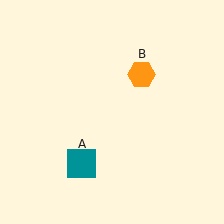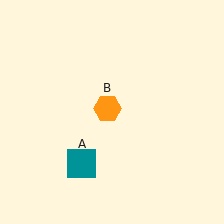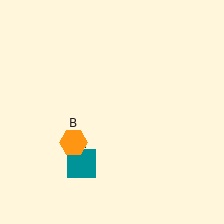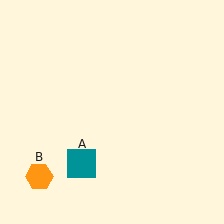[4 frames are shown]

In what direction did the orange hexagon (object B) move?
The orange hexagon (object B) moved down and to the left.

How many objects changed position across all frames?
1 object changed position: orange hexagon (object B).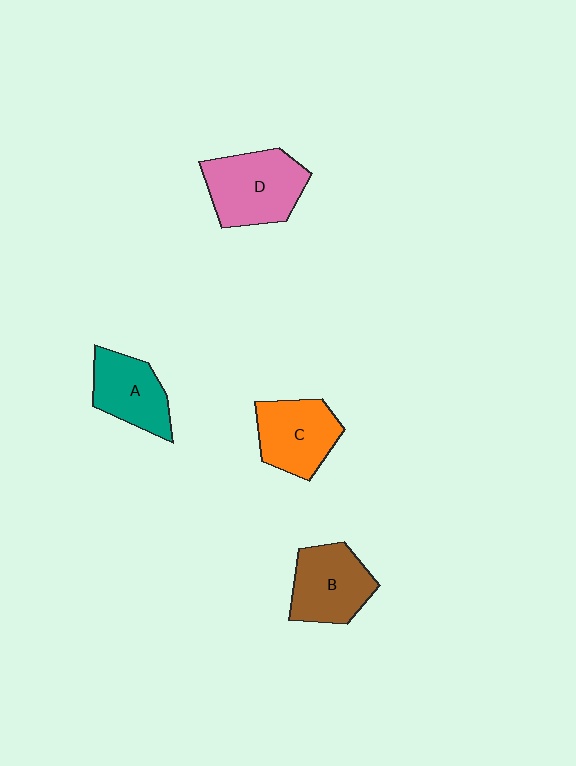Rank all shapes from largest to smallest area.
From largest to smallest: D (pink), B (brown), C (orange), A (teal).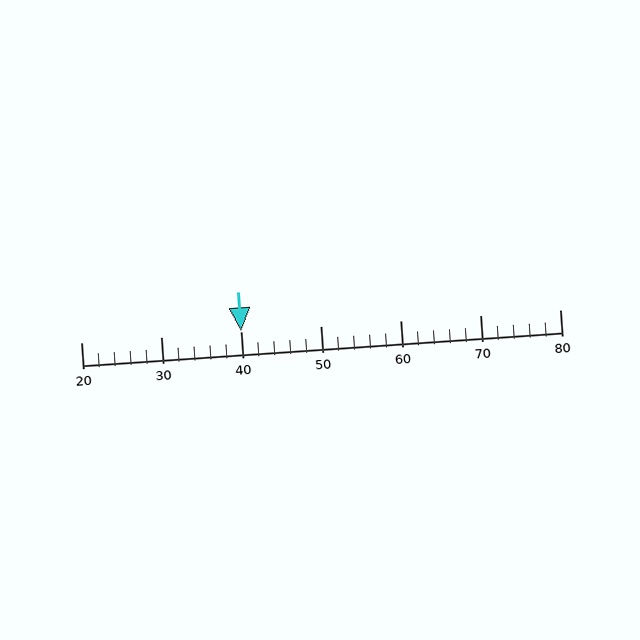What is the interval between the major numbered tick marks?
The major tick marks are spaced 10 units apart.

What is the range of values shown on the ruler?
The ruler shows values from 20 to 80.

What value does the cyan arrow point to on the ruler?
The cyan arrow points to approximately 40.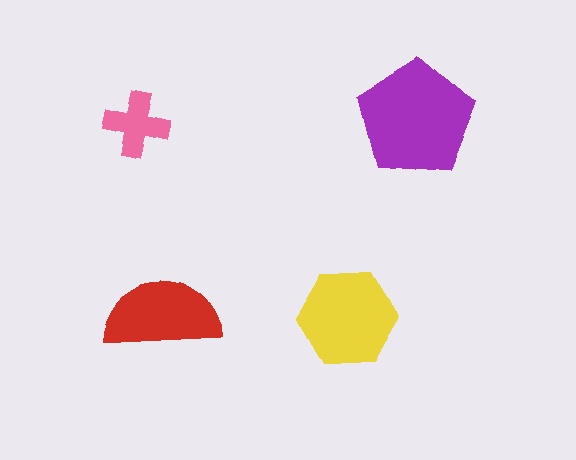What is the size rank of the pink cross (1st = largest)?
4th.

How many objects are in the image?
There are 4 objects in the image.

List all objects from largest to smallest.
The purple pentagon, the yellow hexagon, the red semicircle, the pink cross.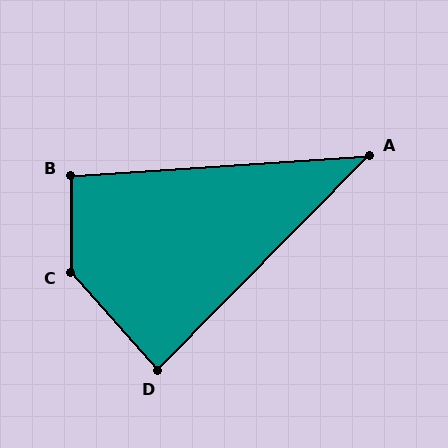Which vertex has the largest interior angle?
C, at approximately 138 degrees.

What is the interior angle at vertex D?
Approximately 86 degrees (approximately right).